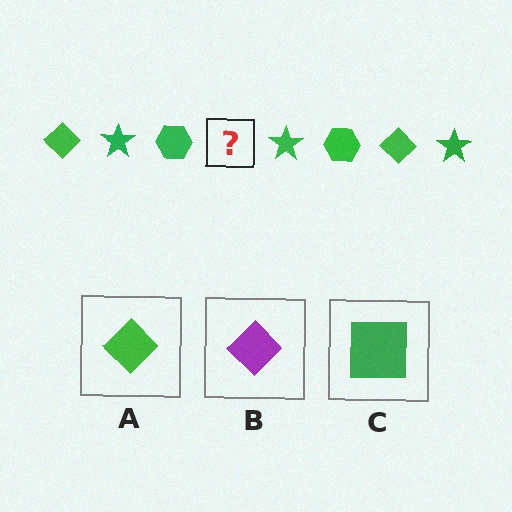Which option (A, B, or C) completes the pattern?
A.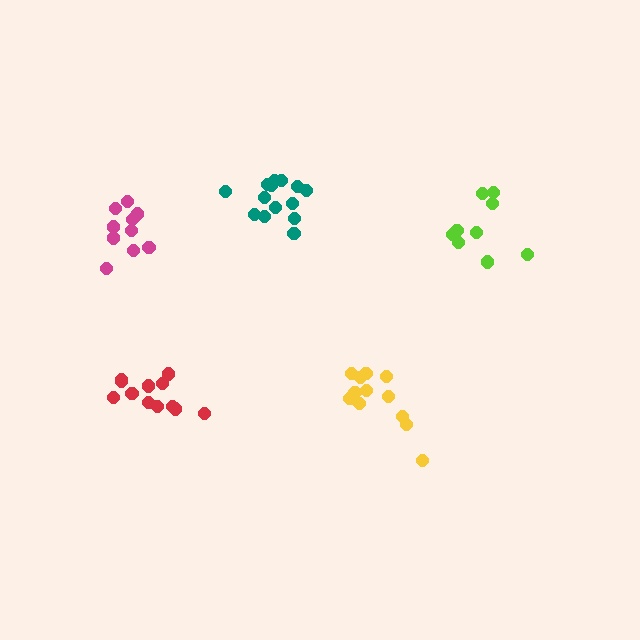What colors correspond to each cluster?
The clusters are colored: yellow, teal, lime, magenta, red.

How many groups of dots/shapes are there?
There are 5 groups.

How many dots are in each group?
Group 1: 12 dots, Group 2: 14 dots, Group 3: 9 dots, Group 4: 10 dots, Group 5: 12 dots (57 total).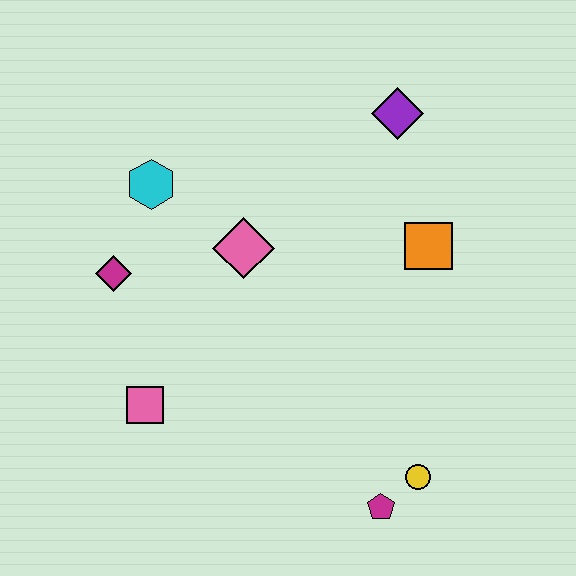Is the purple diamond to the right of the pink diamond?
Yes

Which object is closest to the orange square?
The purple diamond is closest to the orange square.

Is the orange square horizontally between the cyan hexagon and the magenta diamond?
No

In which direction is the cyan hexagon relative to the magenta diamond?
The cyan hexagon is above the magenta diamond.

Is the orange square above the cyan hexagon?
No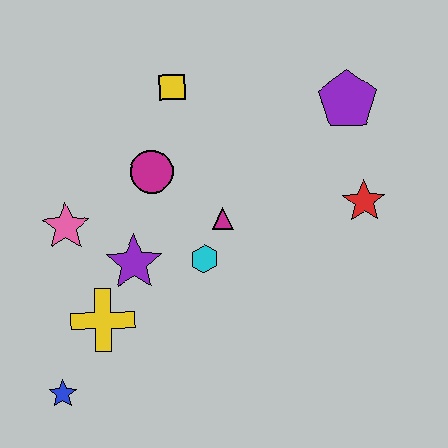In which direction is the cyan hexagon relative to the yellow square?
The cyan hexagon is below the yellow square.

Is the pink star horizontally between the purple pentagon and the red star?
No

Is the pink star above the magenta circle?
No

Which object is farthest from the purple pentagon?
The blue star is farthest from the purple pentagon.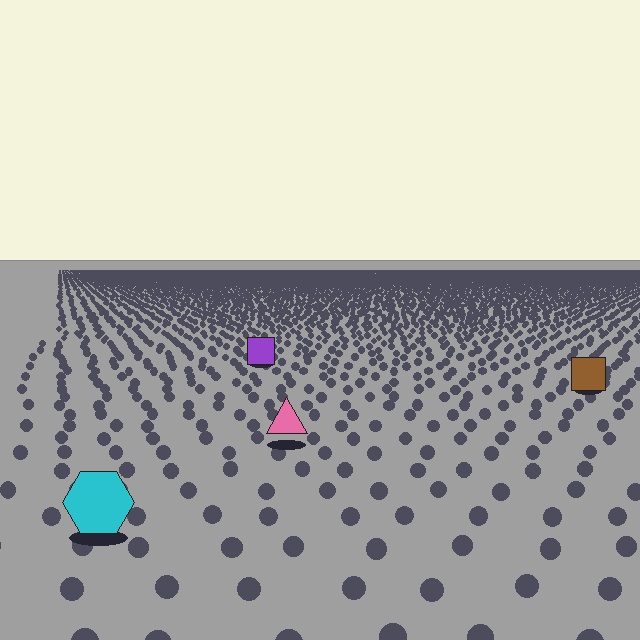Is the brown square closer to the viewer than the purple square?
Yes. The brown square is closer — you can tell from the texture gradient: the ground texture is coarser near it.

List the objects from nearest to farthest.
From nearest to farthest: the cyan hexagon, the pink triangle, the brown square, the purple square.